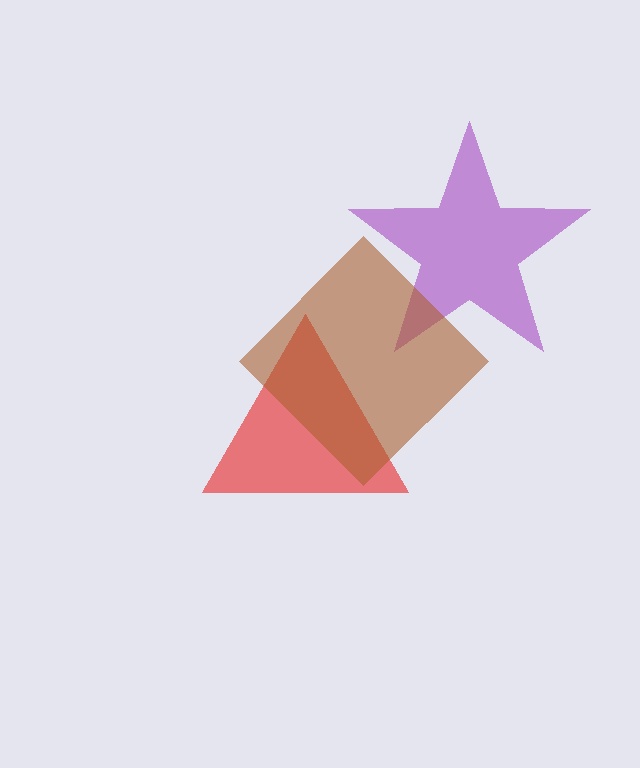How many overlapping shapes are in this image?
There are 3 overlapping shapes in the image.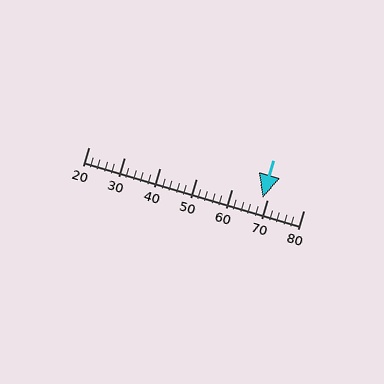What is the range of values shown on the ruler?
The ruler shows values from 20 to 80.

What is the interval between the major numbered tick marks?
The major tick marks are spaced 10 units apart.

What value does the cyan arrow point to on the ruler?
The cyan arrow points to approximately 68.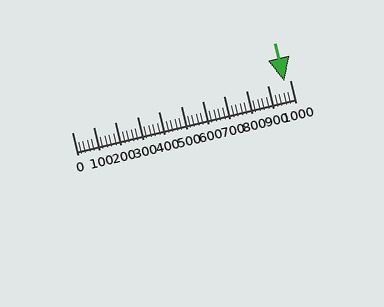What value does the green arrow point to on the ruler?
The green arrow points to approximately 974.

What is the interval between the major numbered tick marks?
The major tick marks are spaced 100 units apart.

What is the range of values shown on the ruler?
The ruler shows values from 0 to 1000.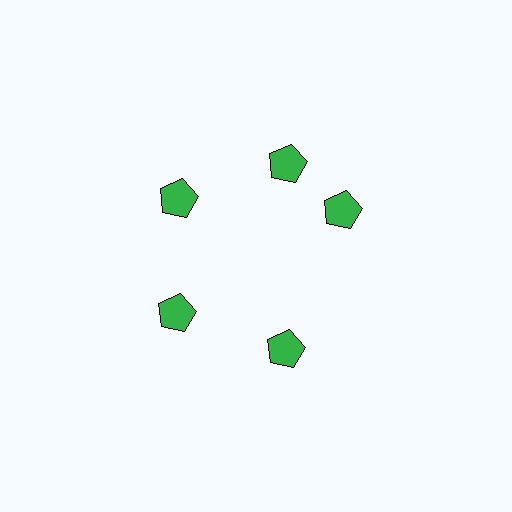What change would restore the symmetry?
The symmetry would be restored by rotating it back into even spacing with its neighbors so that all 5 pentagons sit at equal angles and equal distance from the center.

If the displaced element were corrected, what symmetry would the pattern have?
It would have 5-fold rotational symmetry — the pattern would map onto itself every 72 degrees.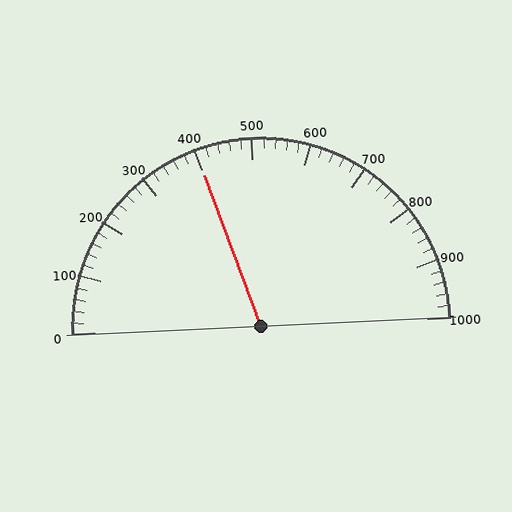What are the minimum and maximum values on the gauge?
The gauge ranges from 0 to 1000.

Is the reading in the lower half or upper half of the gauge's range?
The reading is in the lower half of the range (0 to 1000).